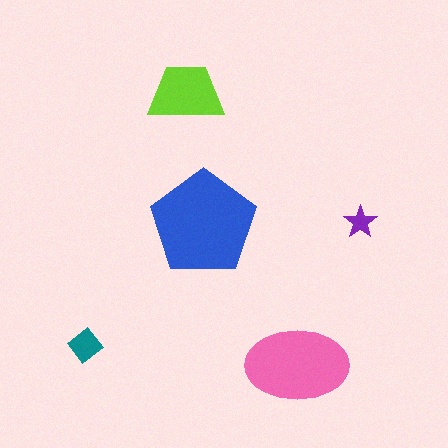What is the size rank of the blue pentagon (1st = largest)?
1st.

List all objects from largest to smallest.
The blue pentagon, the pink ellipse, the lime trapezoid, the teal diamond, the purple star.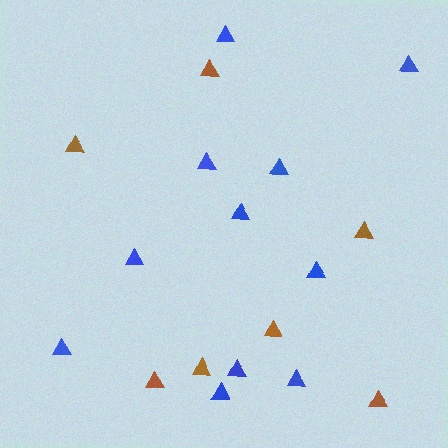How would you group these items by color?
There are 2 groups: one group of blue triangles (11) and one group of brown triangles (7).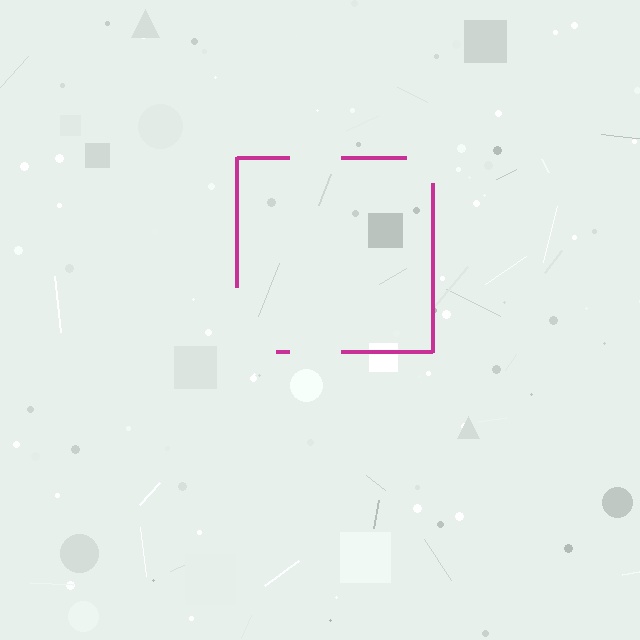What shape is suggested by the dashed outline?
The dashed outline suggests a square.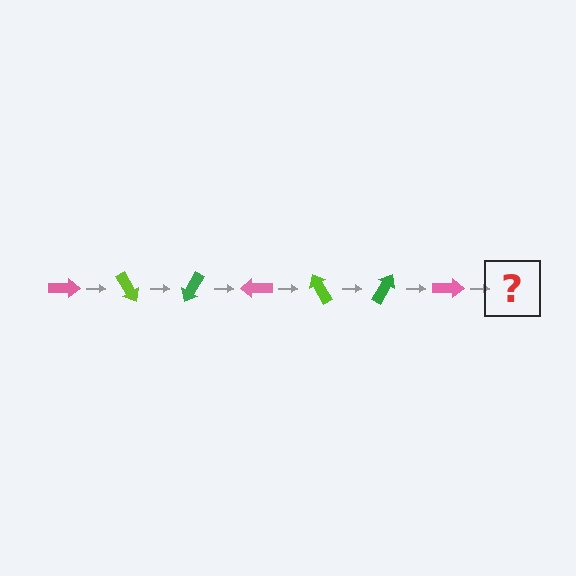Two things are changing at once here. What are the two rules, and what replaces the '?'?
The two rules are that it rotates 60 degrees each step and the color cycles through pink, lime, and green. The '?' should be a lime arrow, rotated 420 degrees from the start.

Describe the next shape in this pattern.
It should be a lime arrow, rotated 420 degrees from the start.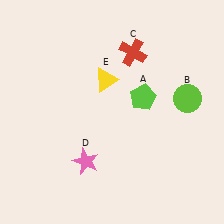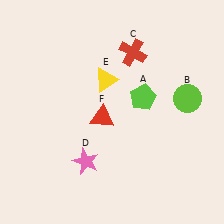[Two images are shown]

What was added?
A red triangle (F) was added in Image 2.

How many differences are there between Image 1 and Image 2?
There is 1 difference between the two images.